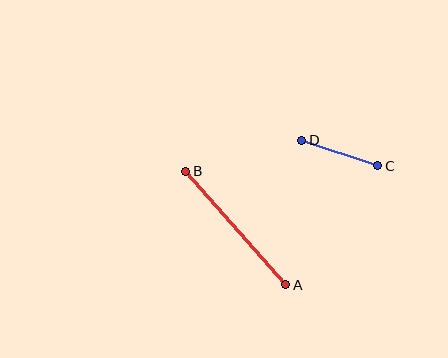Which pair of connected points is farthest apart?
Points A and B are farthest apart.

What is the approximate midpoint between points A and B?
The midpoint is at approximately (236, 228) pixels.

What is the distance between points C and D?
The distance is approximately 80 pixels.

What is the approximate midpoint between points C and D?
The midpoint is at approximately (340, 153) pixels.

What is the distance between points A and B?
The distance is approximately 151 pixels.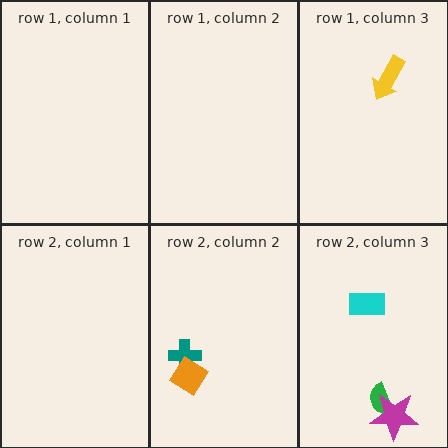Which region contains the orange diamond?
The row 2, column 2 region.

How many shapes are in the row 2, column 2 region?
2.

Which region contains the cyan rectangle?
The row 2, column 3 region.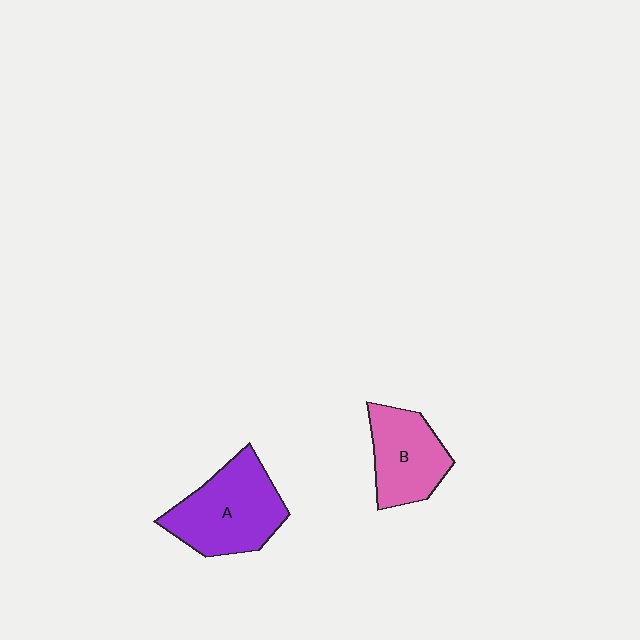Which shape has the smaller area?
Shape B (pink).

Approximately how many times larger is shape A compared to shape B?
Approximately 1.3 times.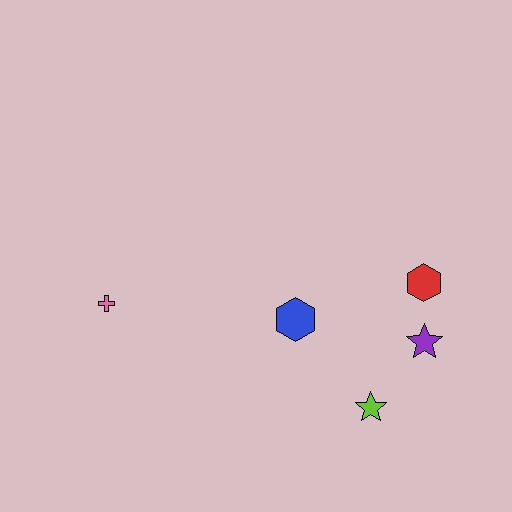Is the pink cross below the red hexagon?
Yes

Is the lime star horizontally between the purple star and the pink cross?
Yes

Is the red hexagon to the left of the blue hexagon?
No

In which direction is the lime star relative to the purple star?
The lime star is below the purple star.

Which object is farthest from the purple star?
The pink cross is farthest from the purple star.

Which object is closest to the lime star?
The purple star is closest to the lime star.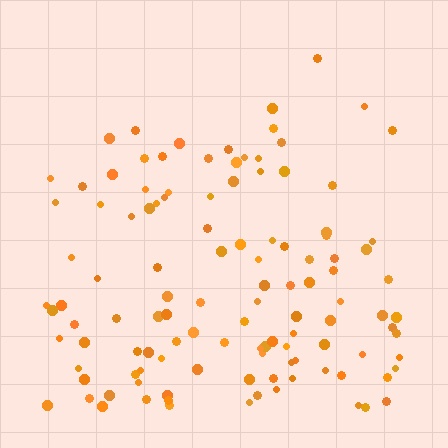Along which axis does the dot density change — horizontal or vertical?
Vertical.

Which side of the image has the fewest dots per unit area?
The top.